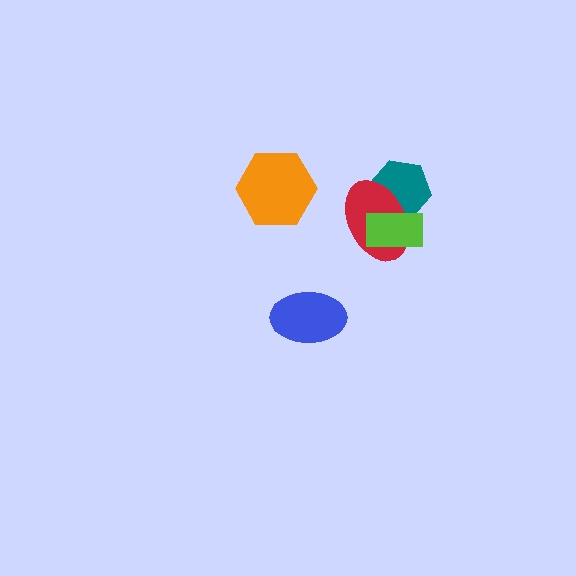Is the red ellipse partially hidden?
Yes, it is partially covered by another shape.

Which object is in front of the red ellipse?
The lime rectangle is in front of the red ellipse.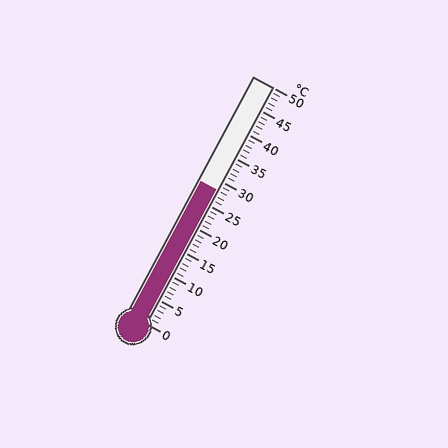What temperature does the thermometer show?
The thermometer shows approximately 28°C.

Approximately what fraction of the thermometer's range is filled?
The thermometer is filled to approximately 55% of its range.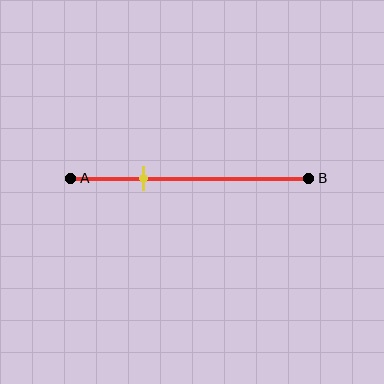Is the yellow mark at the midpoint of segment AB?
No, the mark is at about 30% from A, not at the 50% midpoint.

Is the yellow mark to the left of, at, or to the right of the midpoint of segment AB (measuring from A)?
The yellow mark is to the left of the midpoint of segment AB.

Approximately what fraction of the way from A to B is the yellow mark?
The yellow mark is approximately 30% of the way from A to B.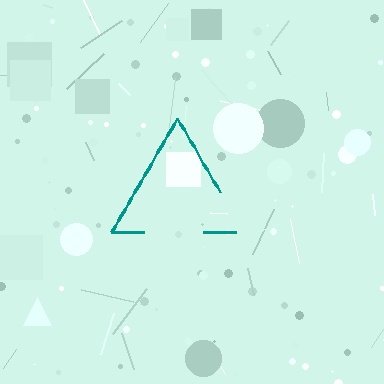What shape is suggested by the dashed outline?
The dashed outline suggests a triangle.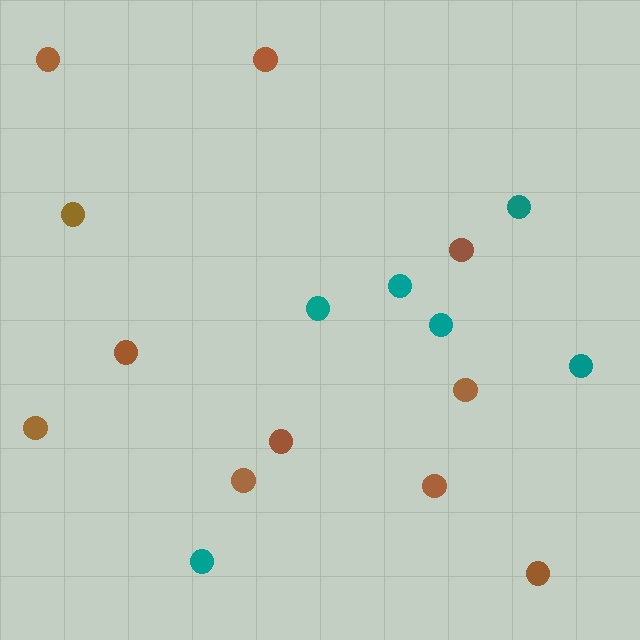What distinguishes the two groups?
There are 2 groups: one group of teal circles (6) and one group of brown circles (11).